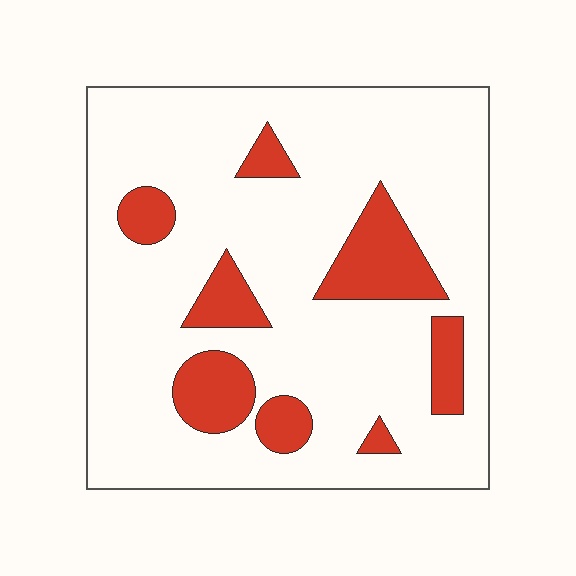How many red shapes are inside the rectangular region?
8.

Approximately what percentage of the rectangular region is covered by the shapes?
Approximately 20%.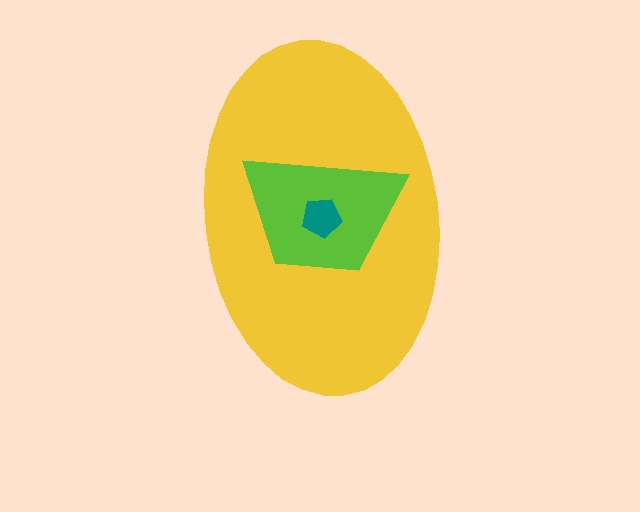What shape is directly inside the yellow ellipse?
The lime trapezoid.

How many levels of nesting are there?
3.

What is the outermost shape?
The yellow ellipse.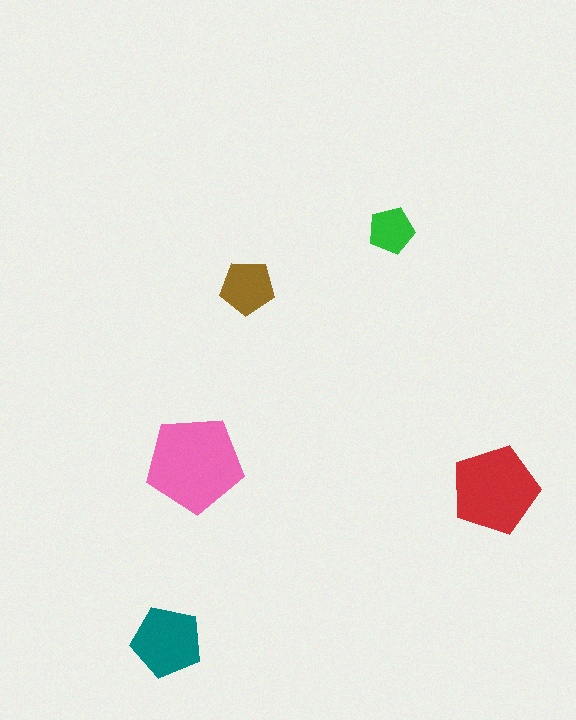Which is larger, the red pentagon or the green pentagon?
The red one.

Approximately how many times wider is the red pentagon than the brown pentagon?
About 1.5 times wider.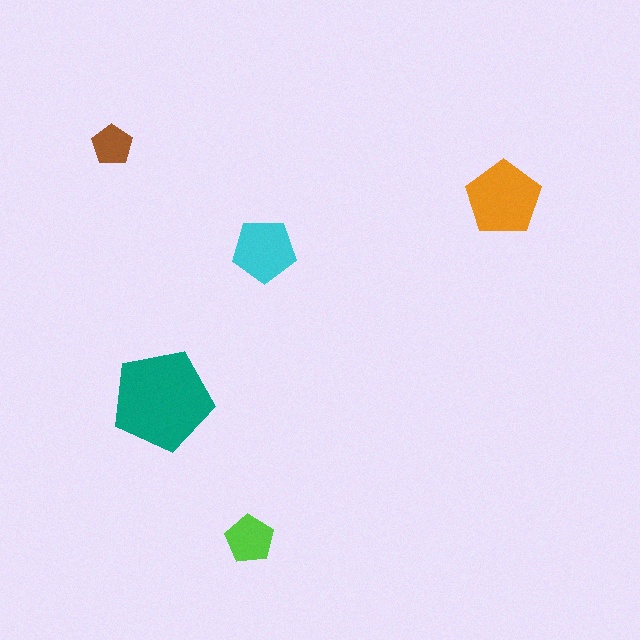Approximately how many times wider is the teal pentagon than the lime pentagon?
About 2 times wider.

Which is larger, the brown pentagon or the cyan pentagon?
The cyan one.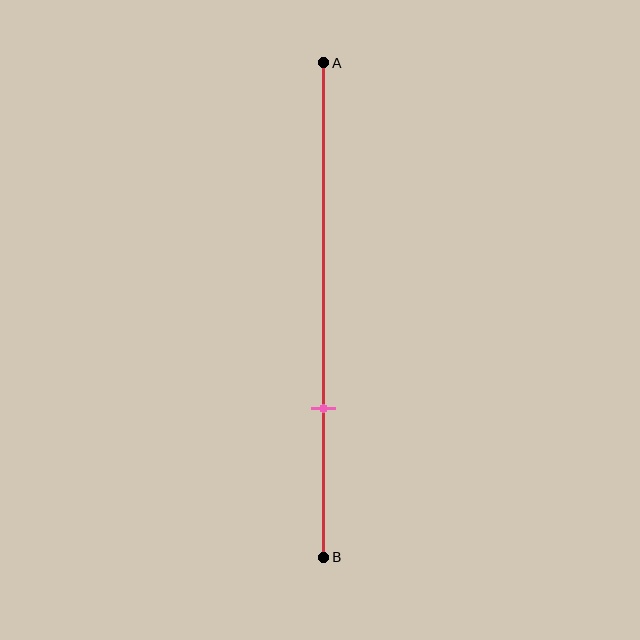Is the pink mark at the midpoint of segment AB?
No, the mark is at about 70% from A, not at the 50% midpoint.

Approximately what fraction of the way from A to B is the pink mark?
The pink mark is approximately 70% of the way from A to B.